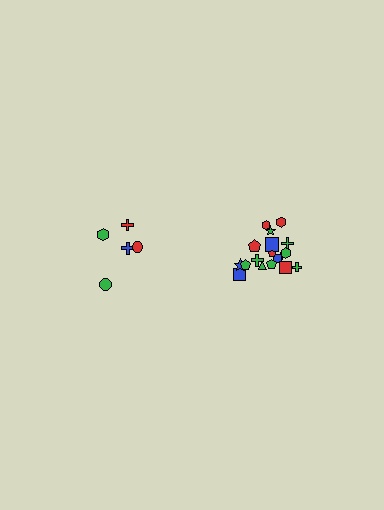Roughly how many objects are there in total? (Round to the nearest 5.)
Roughly 25 objects in total.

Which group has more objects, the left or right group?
The right group.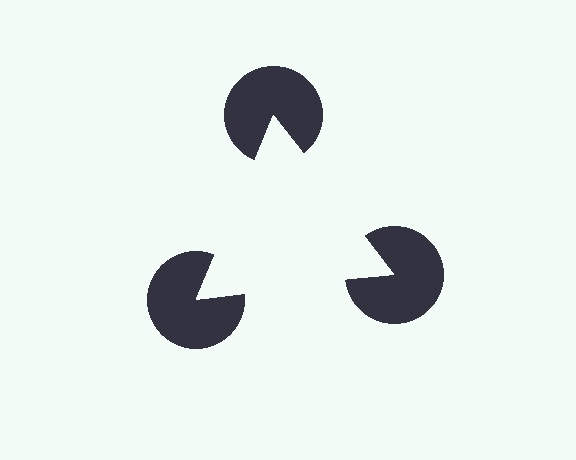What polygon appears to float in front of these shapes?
An illusory triangle — its edges are inferred from the aligned wedge cuts in the pac-man discs, not physically drawn.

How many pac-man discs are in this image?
There are 3 — one at each vertex of the illusory triangle.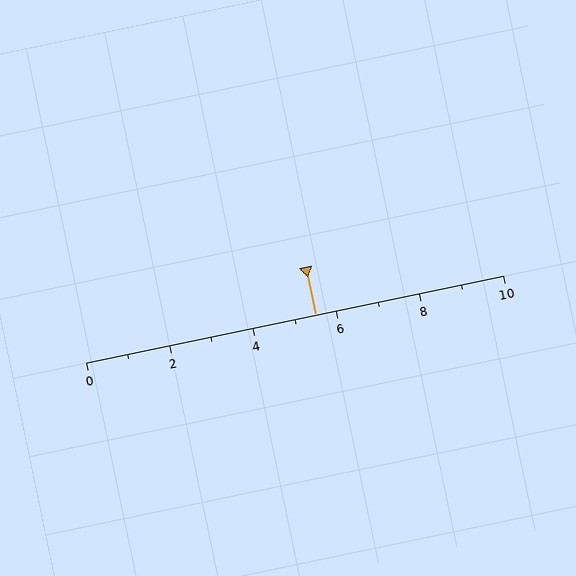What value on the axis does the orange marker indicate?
The marker indicates approximately 5.5.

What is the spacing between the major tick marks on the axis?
The major ticks are spaced 2 apart.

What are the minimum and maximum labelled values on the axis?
The axis runs from 0 to 10.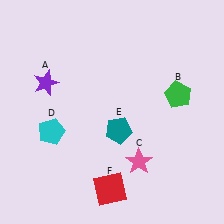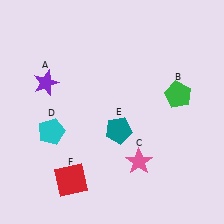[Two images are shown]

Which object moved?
The red square (F) moved left.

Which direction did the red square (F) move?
The red square (F) moved left.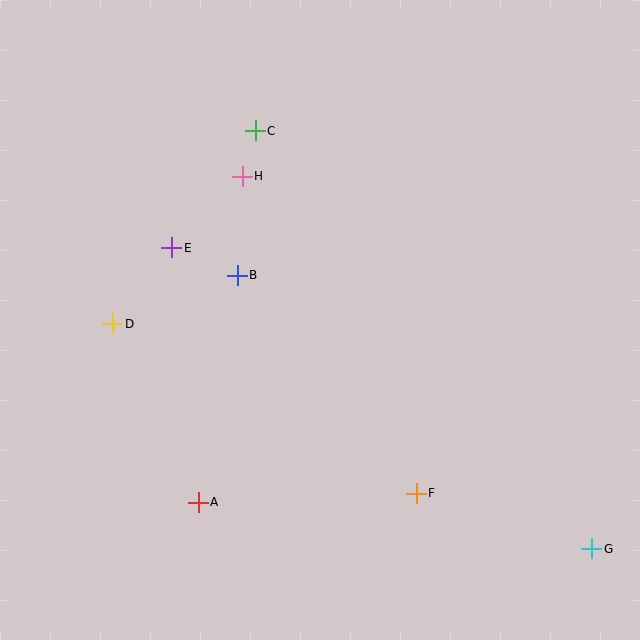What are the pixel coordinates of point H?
Point H is at (242, 176).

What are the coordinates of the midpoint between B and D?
The midpoint between B and D is at (175, 300).